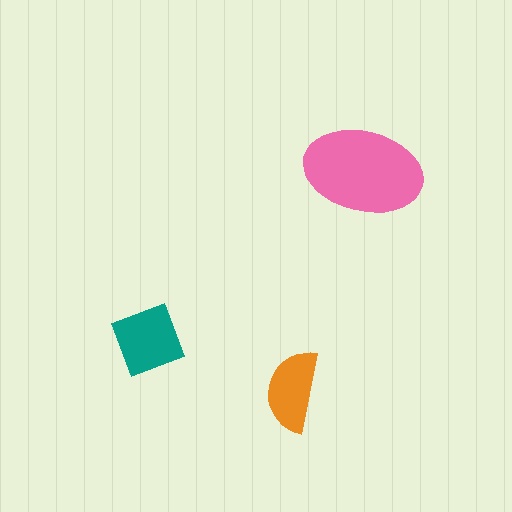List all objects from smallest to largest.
The orange semicircle, the teal square, the pink ellipse.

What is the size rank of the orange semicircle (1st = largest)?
3rd.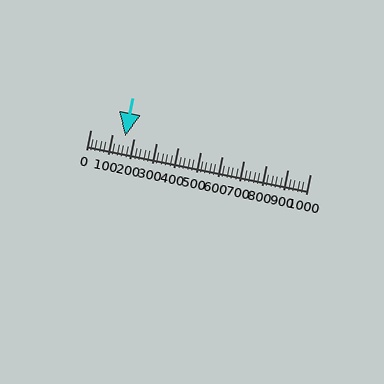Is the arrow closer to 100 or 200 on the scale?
The arrow is closer to 200.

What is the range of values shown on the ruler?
The ruler shows values from 0 to 1000.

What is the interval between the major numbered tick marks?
The major tick marks are spaced 100 units apart.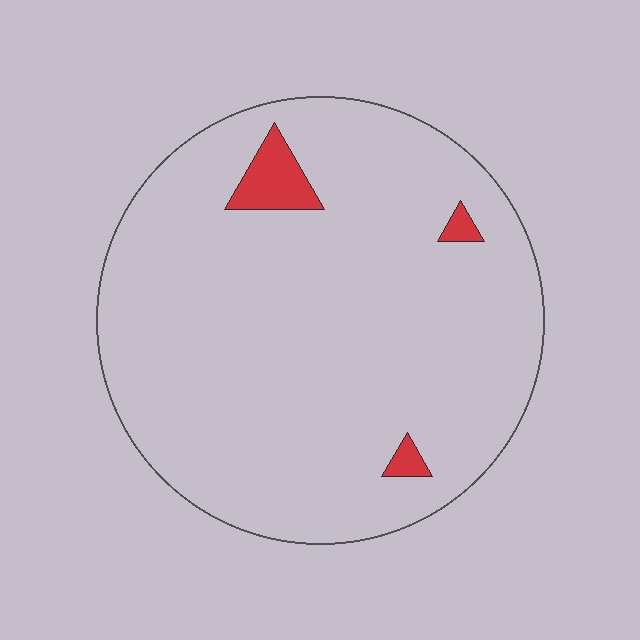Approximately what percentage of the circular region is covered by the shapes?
Approximately 5%.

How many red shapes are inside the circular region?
3.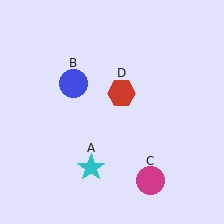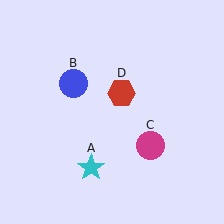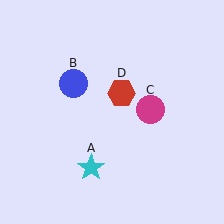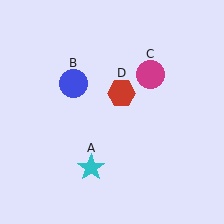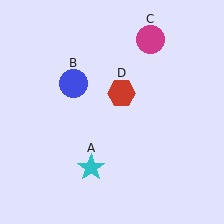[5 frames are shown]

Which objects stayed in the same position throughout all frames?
Cyan star (object A) and blue circle (object B) and red hexagon (object D) remained stationary.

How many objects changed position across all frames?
1 object changed position: magenta circle (object C).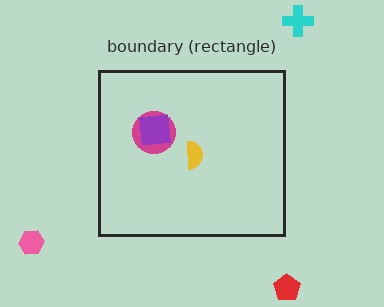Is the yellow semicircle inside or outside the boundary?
Inside.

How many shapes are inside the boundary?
3 inside, 3 outside.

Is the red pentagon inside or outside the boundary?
Outside.